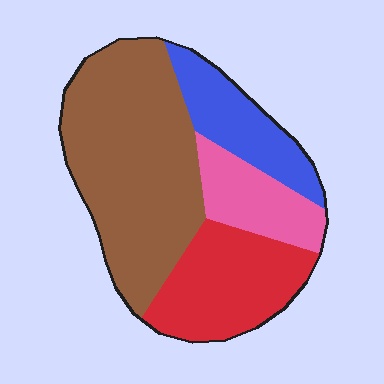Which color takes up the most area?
Brown, at roughly 45%.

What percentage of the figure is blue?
Blue takes up about one sixth (1/6) of the figure.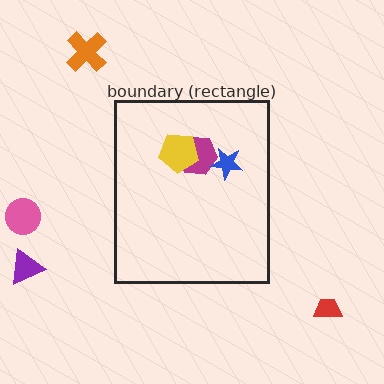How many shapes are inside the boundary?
3 inside, 4 outside.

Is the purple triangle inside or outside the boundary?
Outside.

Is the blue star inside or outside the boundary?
Inside.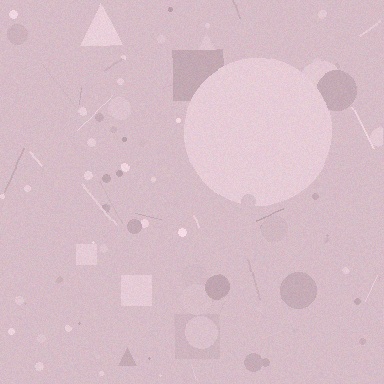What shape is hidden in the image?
A circle is hidden in the image.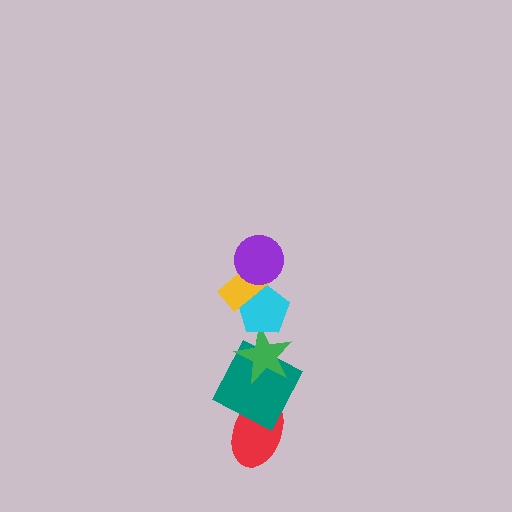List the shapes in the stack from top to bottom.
From top to bottom: the purple circle, the yellow rectangle, the cyan pentagon, the green star, the teal square, the red ellipse.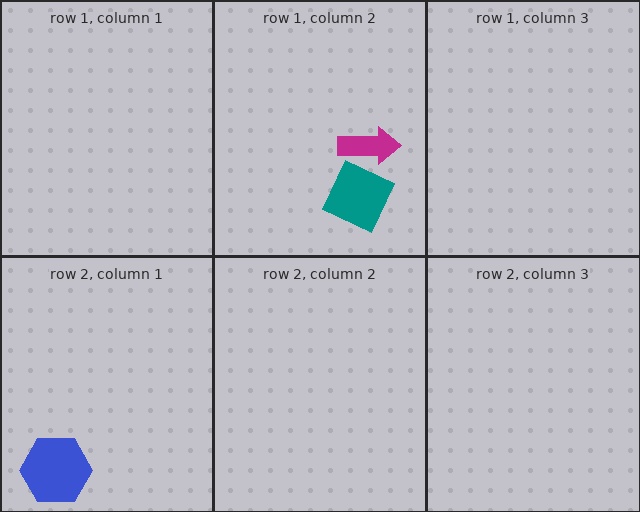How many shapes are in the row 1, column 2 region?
2.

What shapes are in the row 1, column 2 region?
The magenta arrow, the teal square.